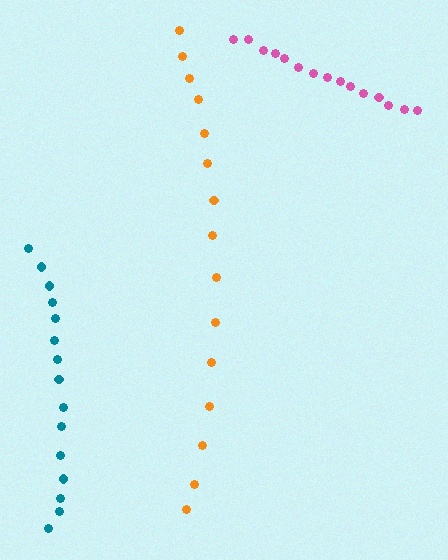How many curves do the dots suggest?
There are 3 distinct paths.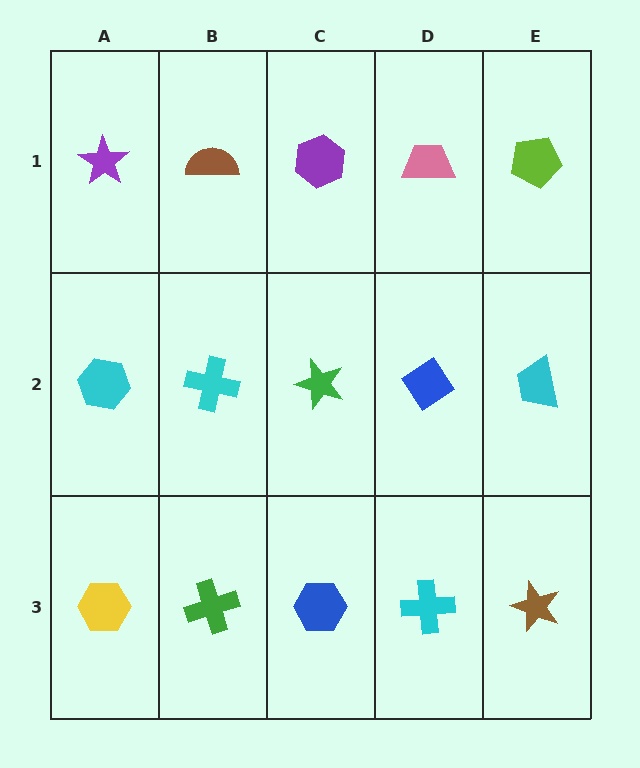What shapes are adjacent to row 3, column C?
A green star (row 2, column C), a green cross (row 3, column B), a cyan cross (row 3, column D).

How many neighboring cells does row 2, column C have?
4.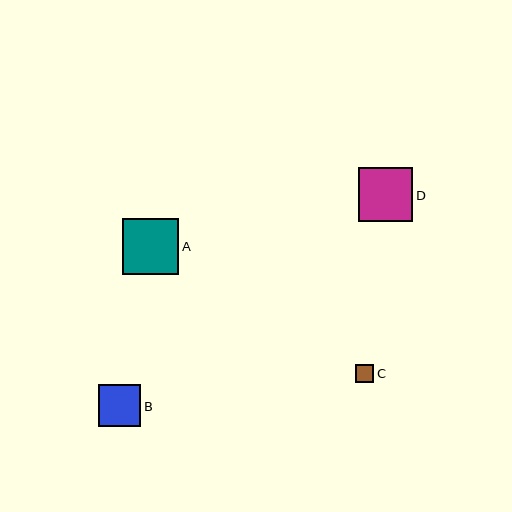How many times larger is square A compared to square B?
Square A is approximately 1.3 times the size of square B.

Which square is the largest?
Square A is the largest with a size of approximately 56 pixels.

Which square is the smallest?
Square C is the smallest with a size of approximately 18 pixels.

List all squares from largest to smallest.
From largest to smallest: A, D, B, C.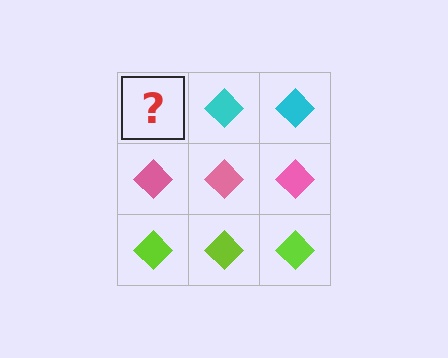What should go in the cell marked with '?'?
The missing cell should contain a cyan diamond.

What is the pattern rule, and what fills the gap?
The rule is that each row has a consistent color. The gap should be filled with a cyan diamond.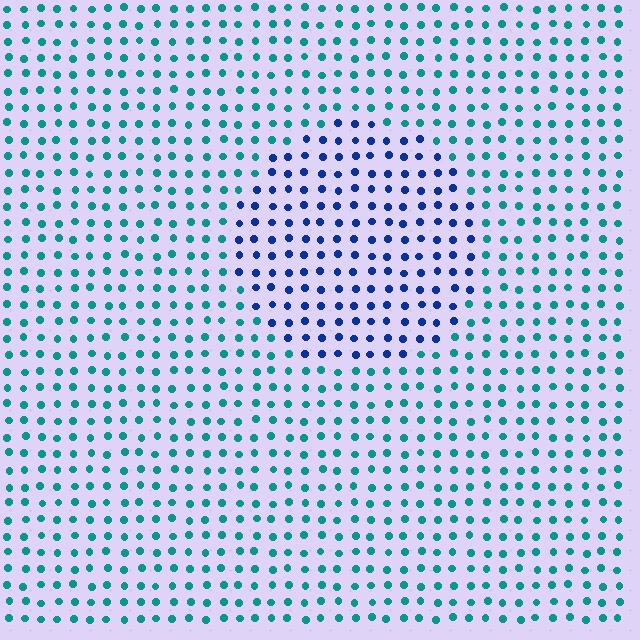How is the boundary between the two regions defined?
The boundary is defined purely by a slight shift in hue (about 48 degrees). Spacing, size, and orientation are identical on both sides.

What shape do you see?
I see a circle.